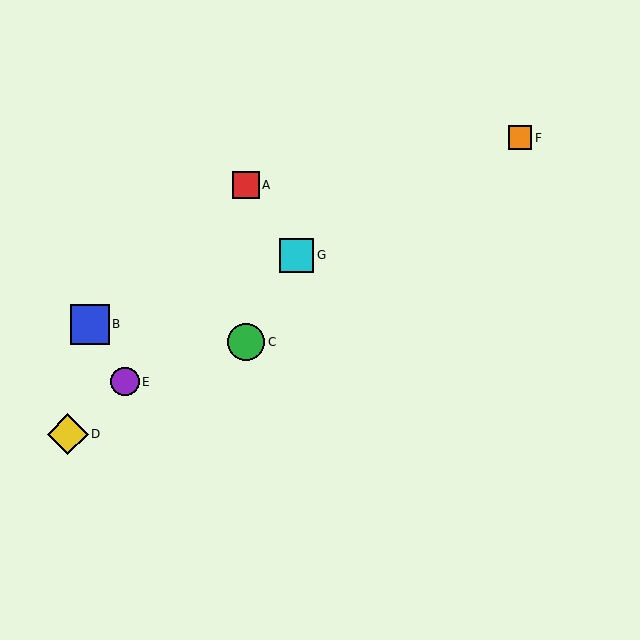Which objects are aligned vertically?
Objects A, C are aligned vertically.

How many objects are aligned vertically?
2 objects (A, C) are aligned vertically.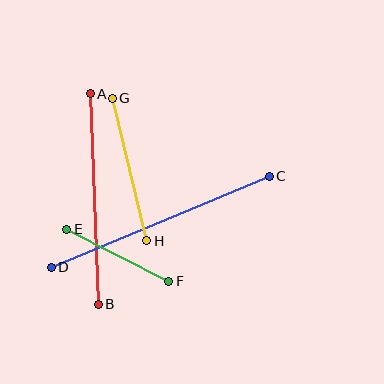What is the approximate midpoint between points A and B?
The midpoint is at approximately (94, 199) pixels.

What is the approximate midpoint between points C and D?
The midpoint is at approximately (160, 222) pixels.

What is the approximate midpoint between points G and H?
The midpoint is at approximately (130, 170) pixels.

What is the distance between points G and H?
The distance is approximately 147 pixels.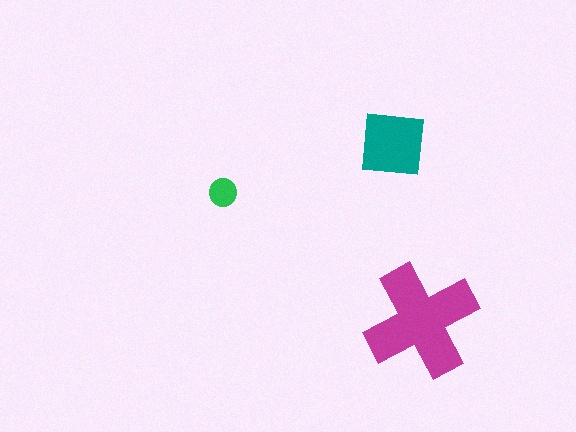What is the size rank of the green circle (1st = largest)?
3rd.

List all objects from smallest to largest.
The green circle, the teal square, the magenta cross.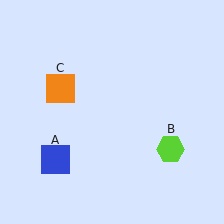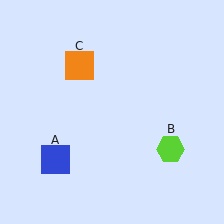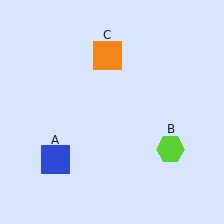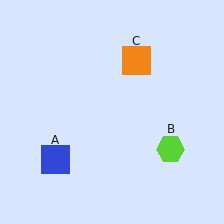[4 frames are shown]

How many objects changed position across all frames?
1 object changed position: orange square (object C).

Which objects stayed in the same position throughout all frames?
Blue square (object A) and lime hexagon (object B) remained stationary.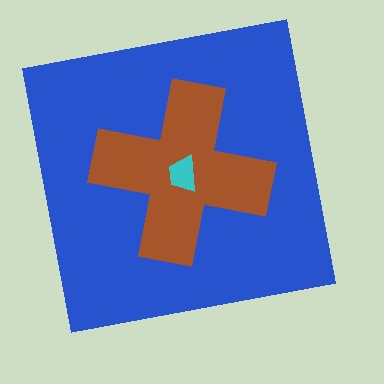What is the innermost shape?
The cyan trapezoid.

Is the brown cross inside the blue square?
Yes.